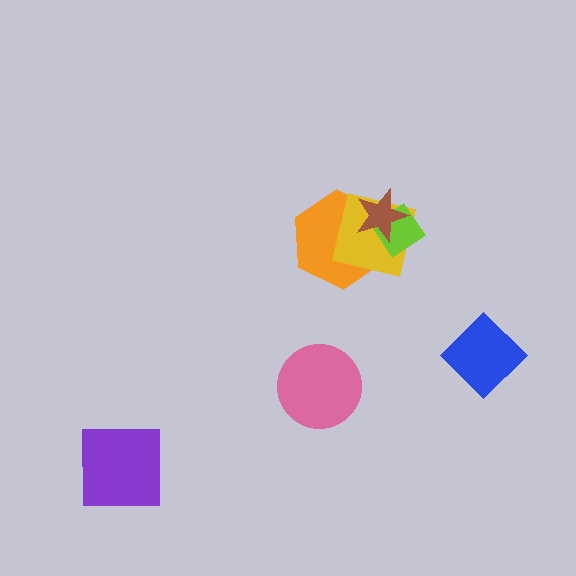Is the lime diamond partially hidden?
Yes, it is partially covered by another shape.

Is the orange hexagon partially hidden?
Yes, it is partially covered by another shape.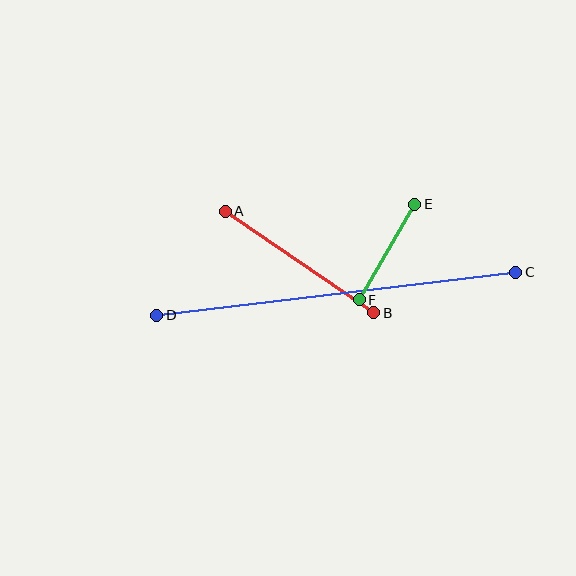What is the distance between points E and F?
The distance is approximately 110 pixels.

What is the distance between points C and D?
The distance is approximately 361 pixels.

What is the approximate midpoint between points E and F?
The midpoint is at approximately (387, 252) pixels.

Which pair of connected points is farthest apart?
Points C and D are farthest apart.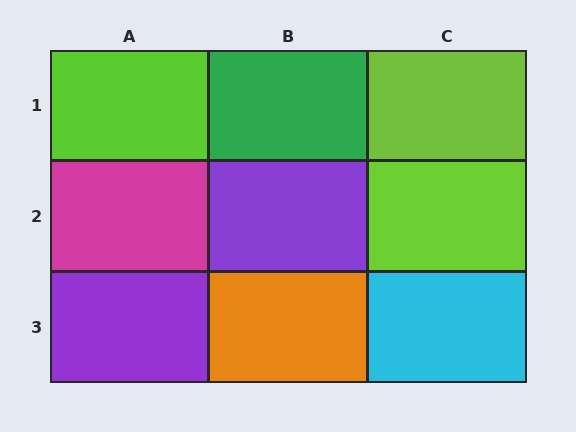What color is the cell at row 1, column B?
Green.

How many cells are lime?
3 cells are lime.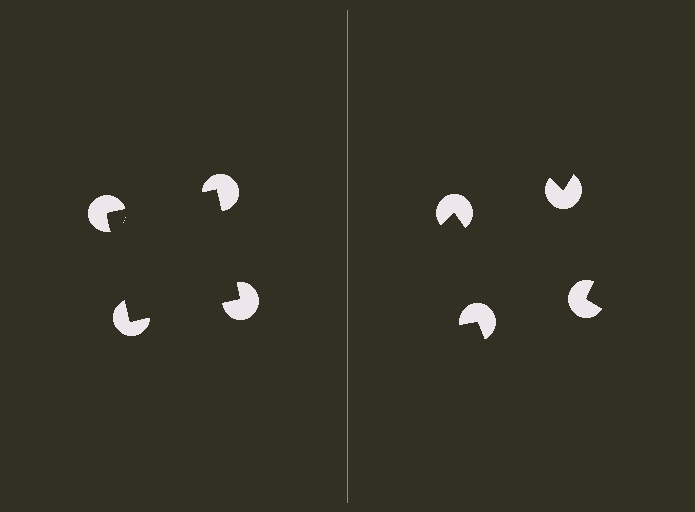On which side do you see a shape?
An illusory square appears on the left side. On the right side the wedge cuts are rotated, so no coherent shape forms.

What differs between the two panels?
The pac-man discs are positioned identically on both sides; only the wedge orientations differ. On the left they align to a square; on the right they are misaligned.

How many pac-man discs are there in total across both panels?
8 — 4 on each side.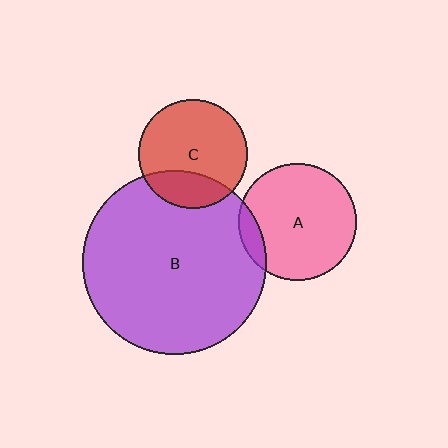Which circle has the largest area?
Circle B (purple).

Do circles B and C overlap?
Yes.